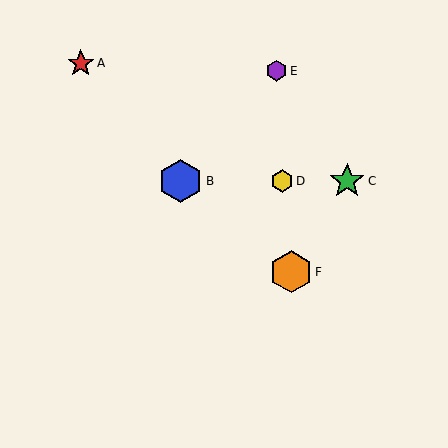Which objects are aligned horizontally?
Objects B, C, D are aligned horizontally.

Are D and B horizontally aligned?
Yes, both are at y≈181.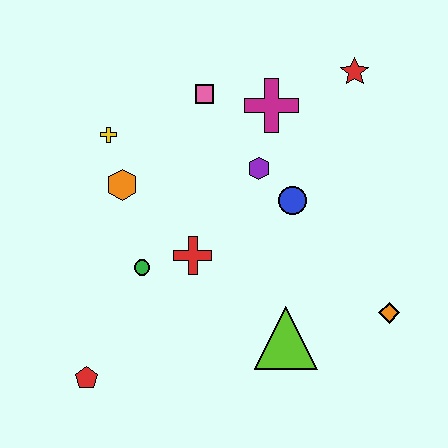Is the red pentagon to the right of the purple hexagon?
No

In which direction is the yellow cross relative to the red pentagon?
The yellow cross is above the red pentagon.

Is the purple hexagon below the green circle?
No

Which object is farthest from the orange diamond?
The yellow cross is farthest from the orange diamond.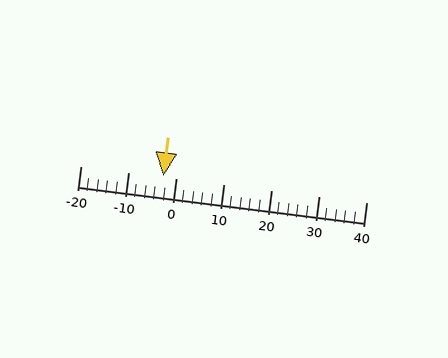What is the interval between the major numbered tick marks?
The major tick marks are spaced 10 units apart.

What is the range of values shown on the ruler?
The ruler shows values from -20 to 40.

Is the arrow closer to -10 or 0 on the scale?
The arrow is closer to 0.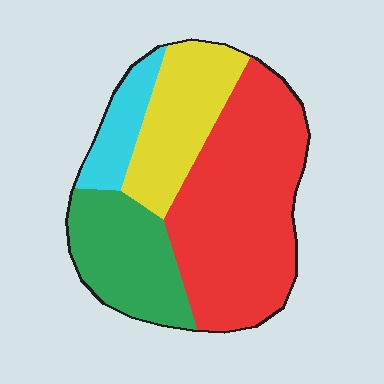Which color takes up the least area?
Cyan, at roughly 10%.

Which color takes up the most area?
Red, at roughly 50%.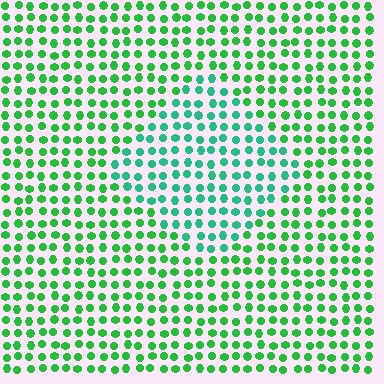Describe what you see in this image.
The image is filled with small green elements in a uniform arrangement. A diamond-shaped region is visible where the elements are tinted to a slightly different hue, forming a subtle color boundary.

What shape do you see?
I see a diamond.